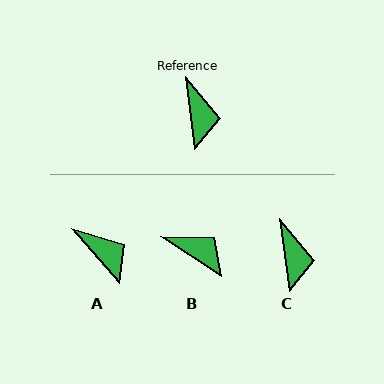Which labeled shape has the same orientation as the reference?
C.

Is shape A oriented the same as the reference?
No, it is off by about 33 degrees.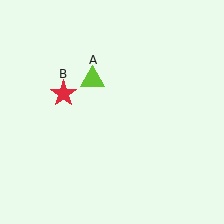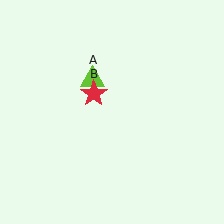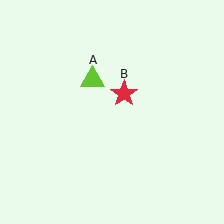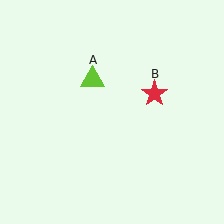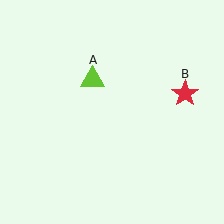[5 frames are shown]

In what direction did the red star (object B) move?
The red star (object B) moved right.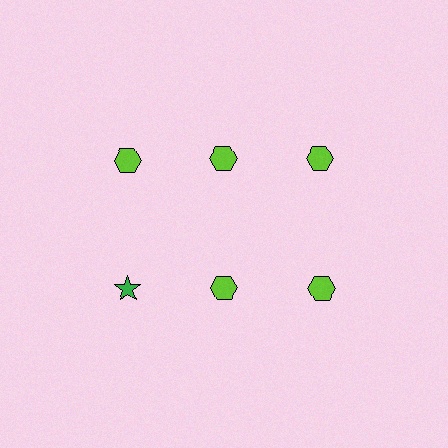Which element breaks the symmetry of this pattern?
The green star in the second row, leftmost column breaks the symmetry. All other shapes are lime hexagons.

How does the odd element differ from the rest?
It differs in both color (green instead of lime) and shape (star instead of hexagon).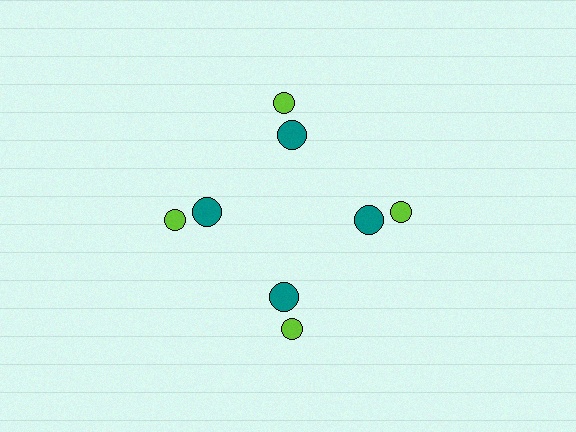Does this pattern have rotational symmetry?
Yes, this pattern has 4-fold rotational symmetry. It looks the same after rotating 90 degrees around the center.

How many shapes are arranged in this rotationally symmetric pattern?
There are 8 shapes, arranged in 4 groups of 2.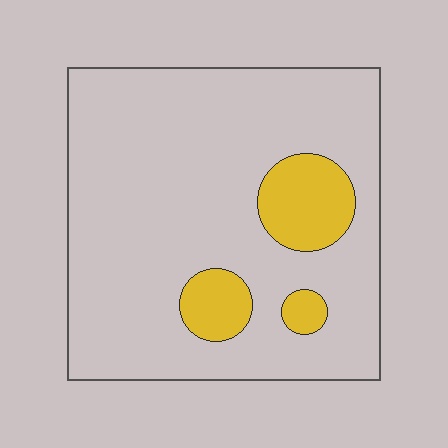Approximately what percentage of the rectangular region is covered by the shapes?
Approximately 15%.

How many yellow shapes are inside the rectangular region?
3.